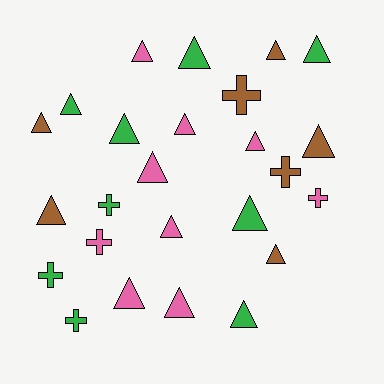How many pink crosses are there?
There are 2 pink crosses.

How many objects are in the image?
There are 25 objects.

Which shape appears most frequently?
Triangle, with 18 objects.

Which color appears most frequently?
Green, with 9 objects.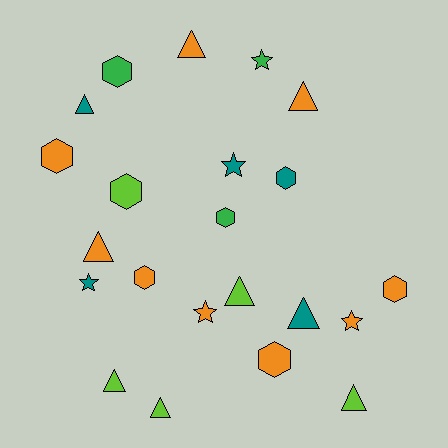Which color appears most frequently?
Orange, with 9 objects.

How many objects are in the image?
There are 22 objects.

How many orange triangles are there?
There are 3 orange triangles.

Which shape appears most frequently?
Triangle, with 9 objects.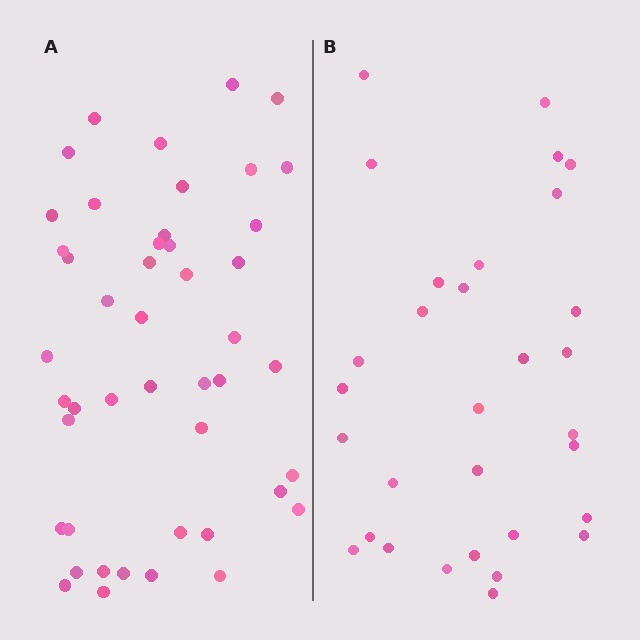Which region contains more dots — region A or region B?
Region A (the left region) has more dots.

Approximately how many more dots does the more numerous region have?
Region A has approximately 15 more dots than region B.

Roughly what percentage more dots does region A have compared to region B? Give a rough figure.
About 50% more.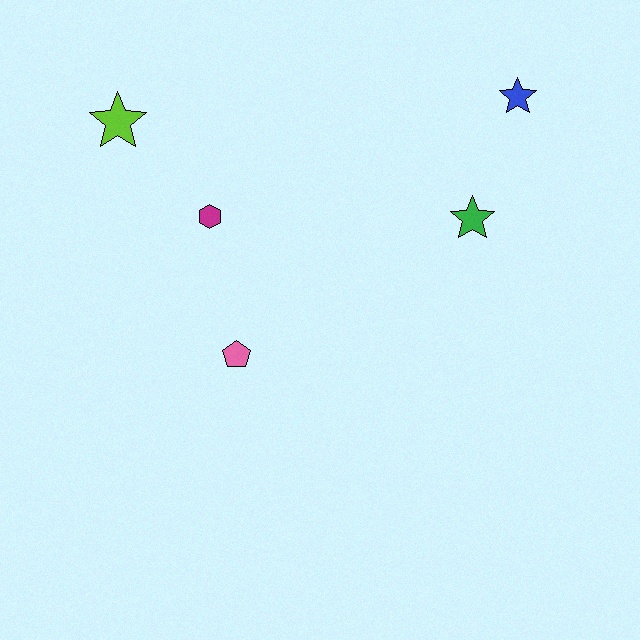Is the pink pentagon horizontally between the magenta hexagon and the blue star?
Yes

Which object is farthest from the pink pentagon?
The blue star is farthest from the pink pentagon.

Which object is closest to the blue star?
The green star is closest to the blue star.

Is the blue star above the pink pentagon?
Yes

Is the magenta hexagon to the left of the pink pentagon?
Yes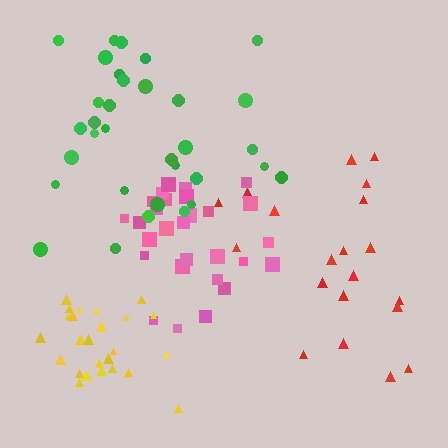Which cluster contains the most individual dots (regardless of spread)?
Green (33).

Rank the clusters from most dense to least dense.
pink, yellow, green, red.